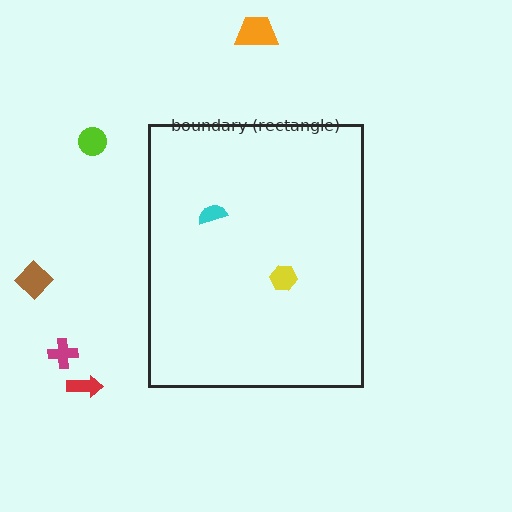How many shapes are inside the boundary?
2 inside, 5 outside.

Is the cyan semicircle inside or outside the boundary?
Inside.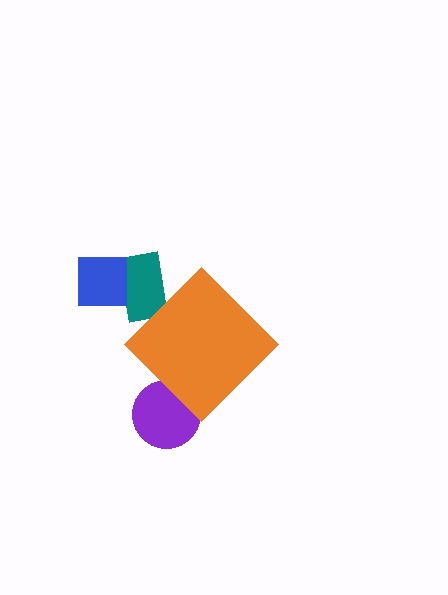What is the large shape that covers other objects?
An orange diamond.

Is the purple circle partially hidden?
Yes, the purple circle is partially hidden behind the orange diamond.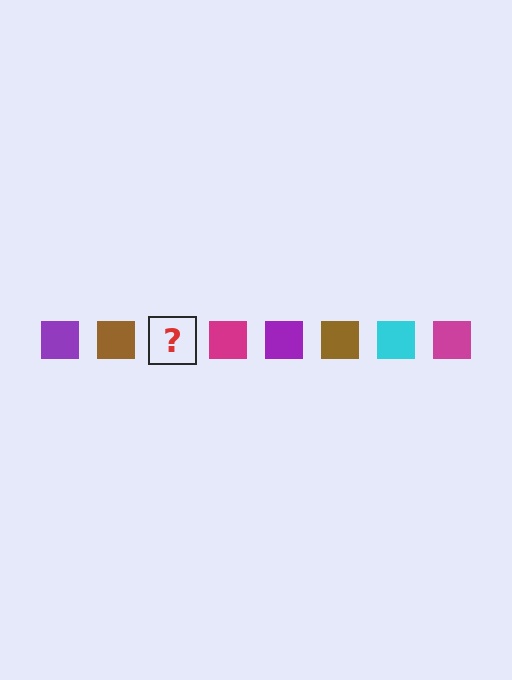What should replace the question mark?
The question mark should be replaced with a cyan square.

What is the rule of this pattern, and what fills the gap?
The rule is that the pattern cycles through purple, brown, cyan, magenta squares. The gap should be filled with a cyan square.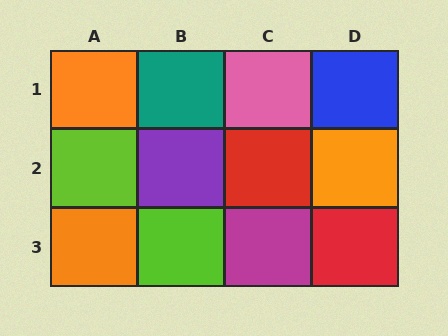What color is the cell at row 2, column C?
Red.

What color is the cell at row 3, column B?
Lime.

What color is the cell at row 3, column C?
Magenta.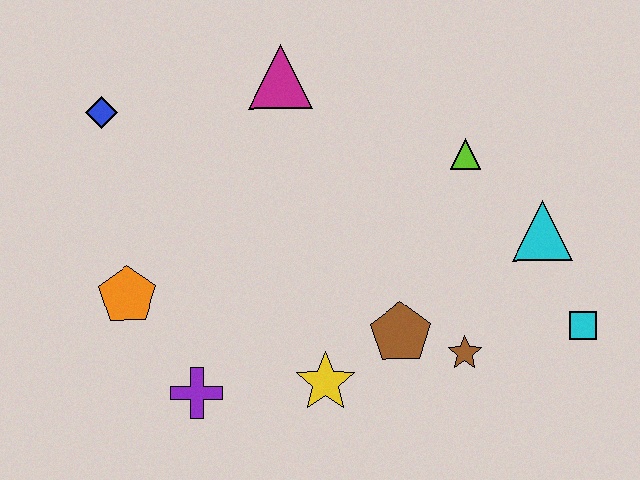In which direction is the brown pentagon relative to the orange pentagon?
The brown pentagon is to the right of the orange pentagon.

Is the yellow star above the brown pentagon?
No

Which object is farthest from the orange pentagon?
The cyan square is farthest from the orange pentagon.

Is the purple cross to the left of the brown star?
Yes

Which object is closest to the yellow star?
The brown pentagon is closest to the yellow star.